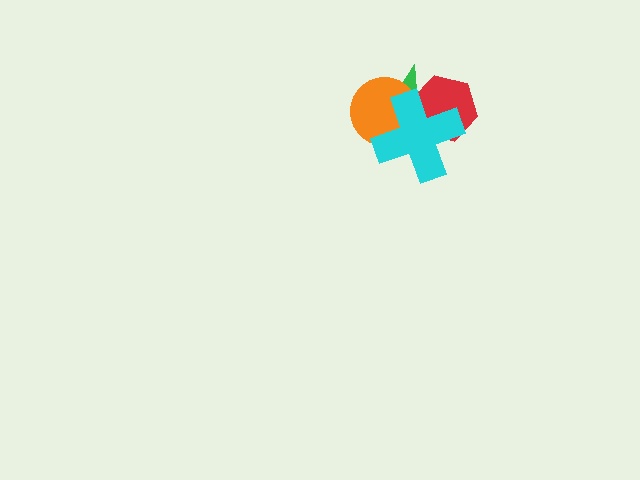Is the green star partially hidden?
Yes, it is partially covered by another shape.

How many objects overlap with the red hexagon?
3 objects overlap with the red hexagon.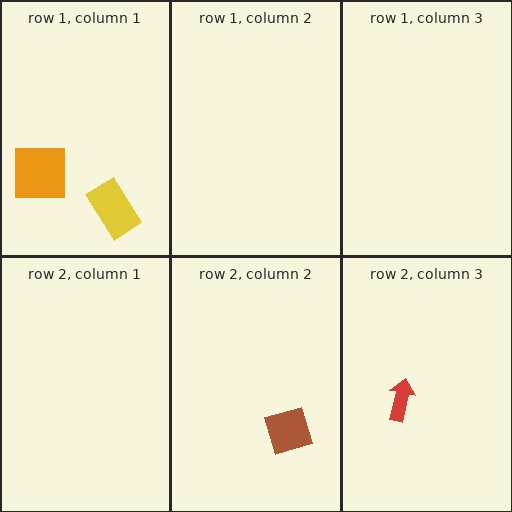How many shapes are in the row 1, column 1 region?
2.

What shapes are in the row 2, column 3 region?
The red arrow.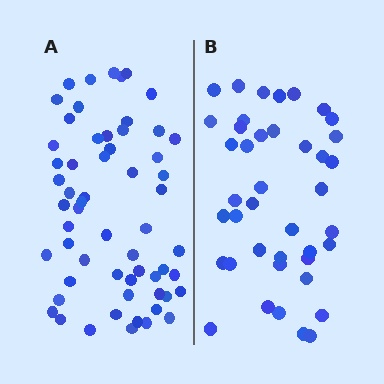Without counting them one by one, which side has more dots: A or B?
Region A (the left region) has more dots.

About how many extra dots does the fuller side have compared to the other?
Region A has approximately 20 more dots than region B.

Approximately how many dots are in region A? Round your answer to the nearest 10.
About 60 dots. (The exact count is 59, which rounds to 60.)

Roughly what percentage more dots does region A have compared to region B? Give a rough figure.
About 45% more.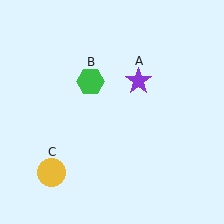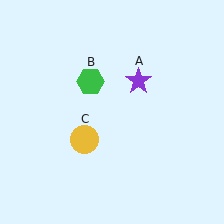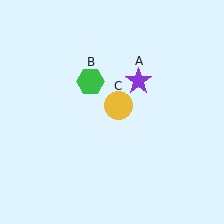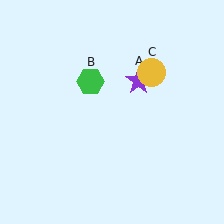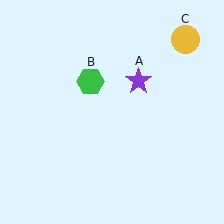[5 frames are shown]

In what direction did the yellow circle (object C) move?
The yellow circle (object C) moved up and to the right.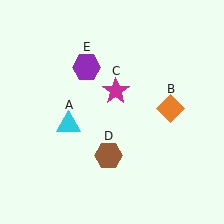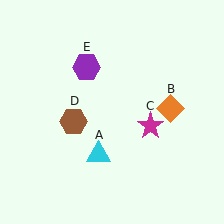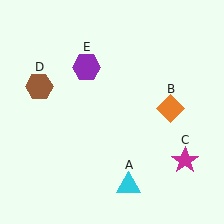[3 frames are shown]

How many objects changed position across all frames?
3 objects changed position: cyan triangle (object A), magenta star (object C), brown hexagon (object D).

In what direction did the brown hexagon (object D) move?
The brown hexagon (object D) moved up and to the left.